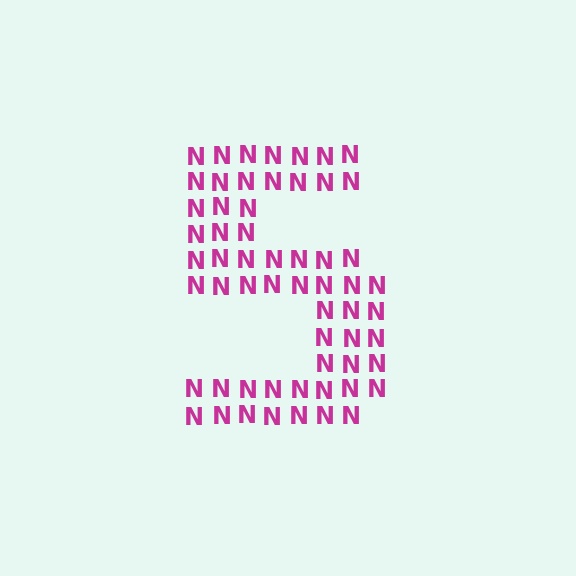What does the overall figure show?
The overall figure shows the digit 5.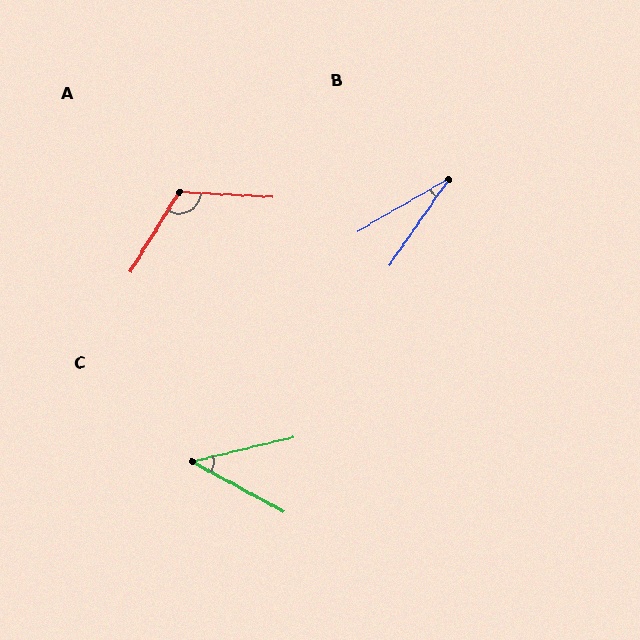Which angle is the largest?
A, at approximately 119 degrees.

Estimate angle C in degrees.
Approximately 42 degrees.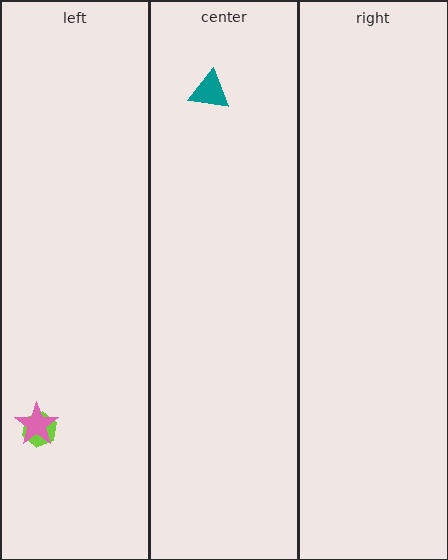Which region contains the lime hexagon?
The left region.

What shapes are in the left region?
The lime hexagon, the pink star.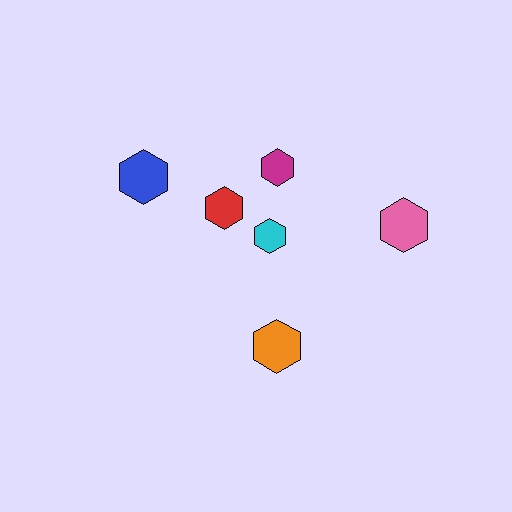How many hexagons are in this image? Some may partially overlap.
There are 6 hexagons.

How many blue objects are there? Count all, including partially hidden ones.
There is 1 blue object.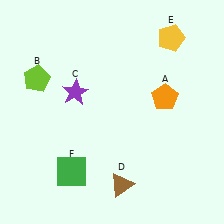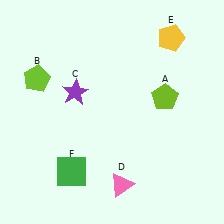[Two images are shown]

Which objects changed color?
A changed from orange to lime. D changed from brown to pink.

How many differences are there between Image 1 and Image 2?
There are 2 differences between the two images.